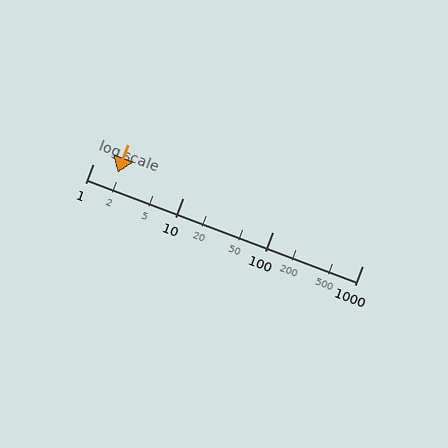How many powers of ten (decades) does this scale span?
The scale spans 3 decades, from 1 to 1000.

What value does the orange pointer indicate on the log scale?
The pointer indicates approximately 1.9.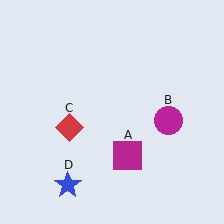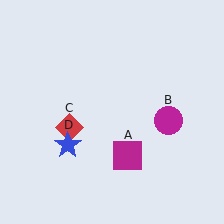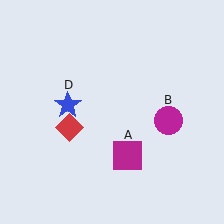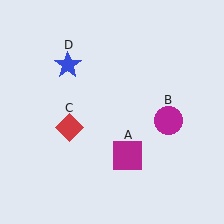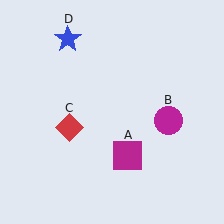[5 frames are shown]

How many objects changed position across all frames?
1 object changed position: blue star (object D).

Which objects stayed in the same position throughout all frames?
Magenta square (object A) and magenta circle (object B) and red diamond (object C) remained stationary.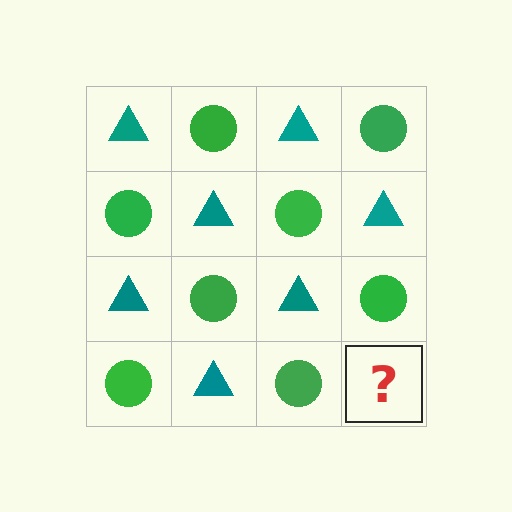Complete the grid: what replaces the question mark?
The question mark should be replaced with a teal triangle.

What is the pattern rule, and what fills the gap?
The rule is that it alternates teal triangle and green circle in a checkerboard pattern. The gap should be filled with a teal triangle.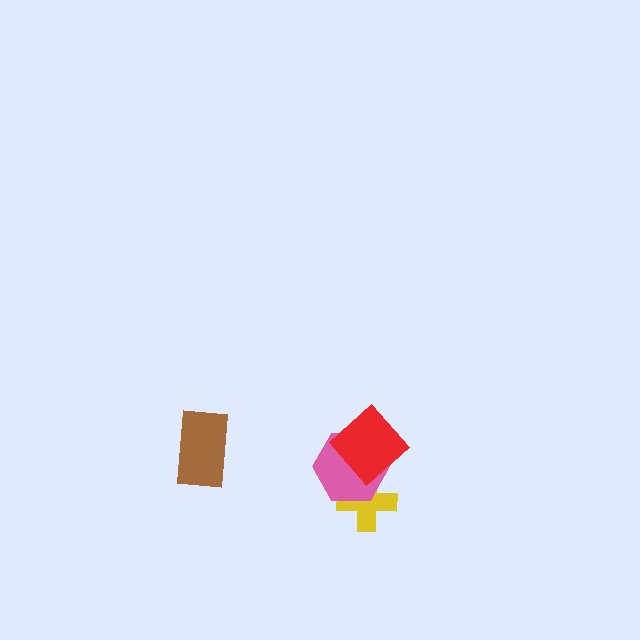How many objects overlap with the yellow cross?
1 object overlaps with the yellow cross.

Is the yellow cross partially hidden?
Yes, it is partially covered by another shape.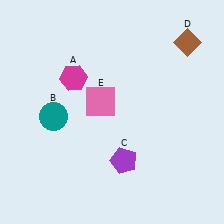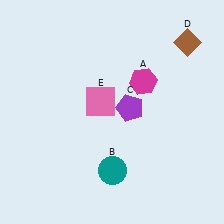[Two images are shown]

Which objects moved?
The objects that moved are: the magenta hexagon (A), the teal circle (B), the purple pentagon (C).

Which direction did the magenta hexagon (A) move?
The magenta hexagon (A) moved right.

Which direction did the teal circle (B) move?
The teal circle (B) moved right.